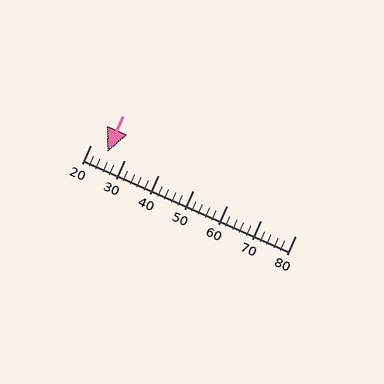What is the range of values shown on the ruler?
The ruler shows values from 20 to 80.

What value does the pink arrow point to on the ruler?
The pink arrow points to approximately 25.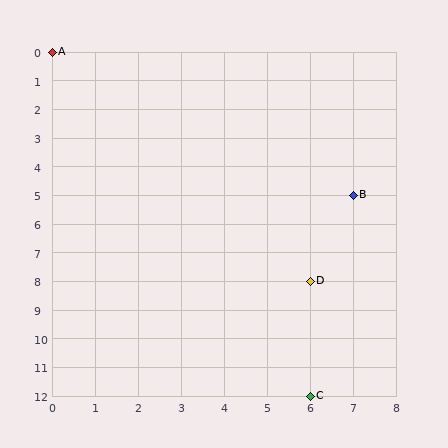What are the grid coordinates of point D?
Point D is at grid coordinates (6, 8).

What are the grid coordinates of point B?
Point B is at grid coordinates (7, 5).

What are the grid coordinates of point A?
Point A is at grid coordinates (0, 0).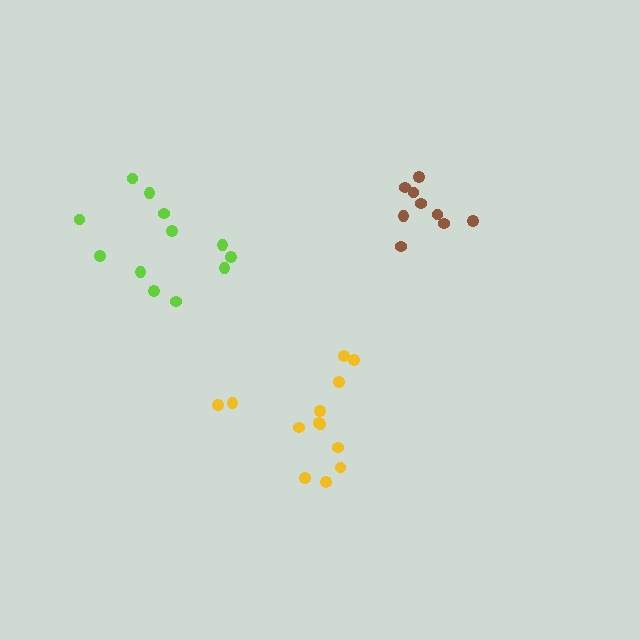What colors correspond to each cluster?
The clusters are colored: yellow, brown, lime.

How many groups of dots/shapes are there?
There are 3 groups.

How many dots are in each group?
Group 1: 13 dots, Group 2: 9 dots, Group 3: 12 dots (34 total).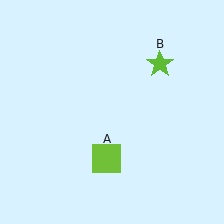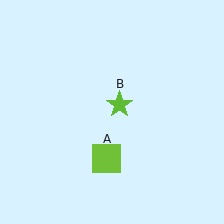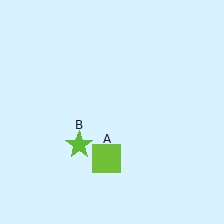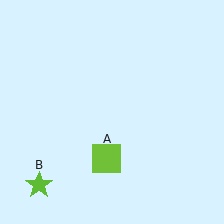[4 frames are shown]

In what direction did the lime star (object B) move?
The lime star (object B) moved down and to the left.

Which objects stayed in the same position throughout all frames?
Lime square (object A) remained stationary.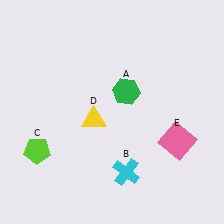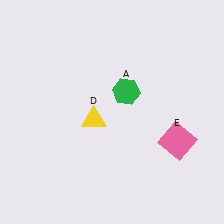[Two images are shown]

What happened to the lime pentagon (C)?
The lime pentagon (C) was removed in Image 2. It was in the bottom-left area of Image 1.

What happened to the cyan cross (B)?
The cyan cross (B) was removed in Image 2. It was in the bottom-right area of Image 1.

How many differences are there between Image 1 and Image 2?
There are 2 differences between the two images.